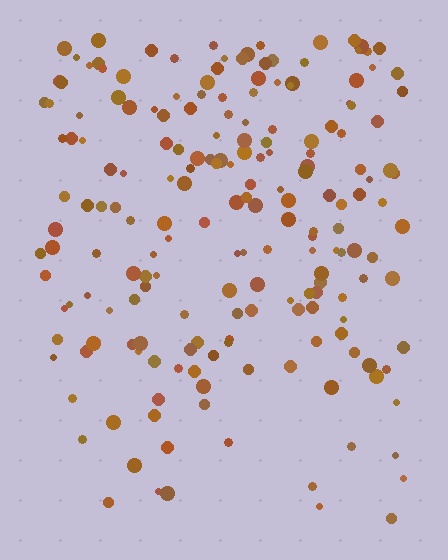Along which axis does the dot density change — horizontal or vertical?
Vertical.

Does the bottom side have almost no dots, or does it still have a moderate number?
Still a moderate number, just noticeably fewer than the top.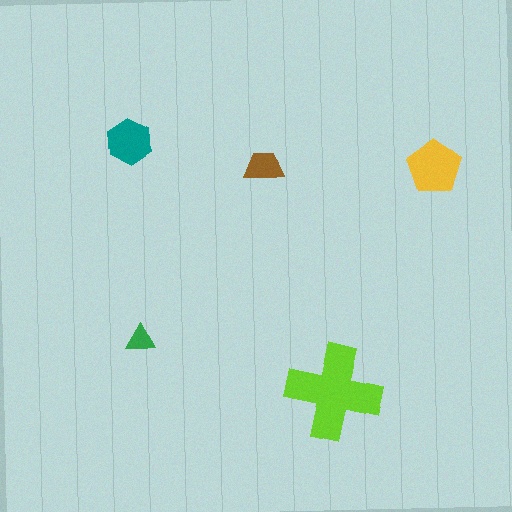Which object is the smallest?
The green triangle.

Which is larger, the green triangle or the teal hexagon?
The teal hexagon.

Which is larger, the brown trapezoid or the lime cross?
The lime cross.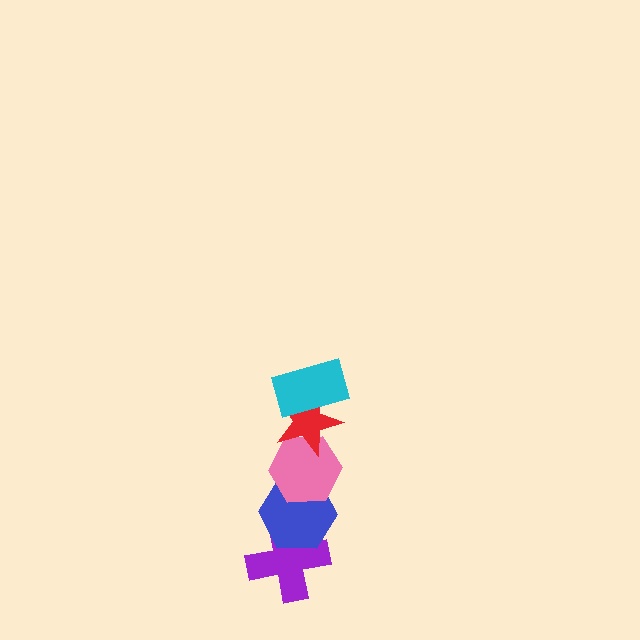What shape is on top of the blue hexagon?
The pink hexagon is on top of the blue hexagon.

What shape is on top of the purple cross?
The blue hexagon is on top of the purple cross.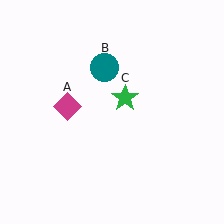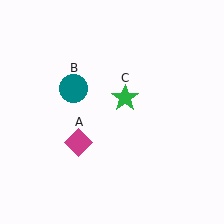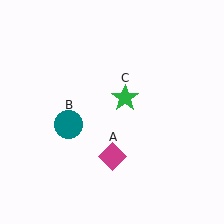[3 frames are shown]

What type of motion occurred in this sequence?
The magenta diamond (object A), teal circle (object B) rotated counterclockwise around the center of the scene.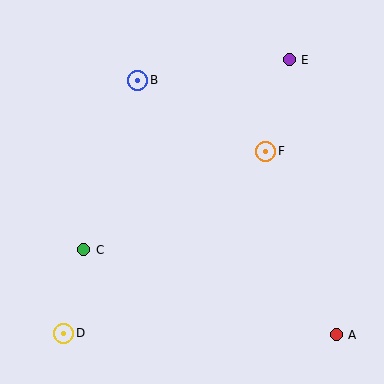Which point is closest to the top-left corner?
Point B is closest to the top-left corner.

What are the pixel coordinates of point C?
Point C is at (84, 250).